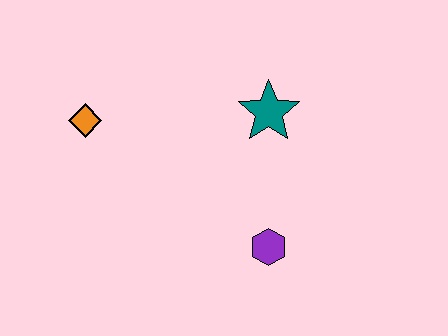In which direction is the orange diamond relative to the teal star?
The orange diamond is to the left of the teal star.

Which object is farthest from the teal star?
The orange diamond is farthest from the teal star.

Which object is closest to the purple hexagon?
The teal star is closest to the purple hexagon.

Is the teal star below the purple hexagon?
No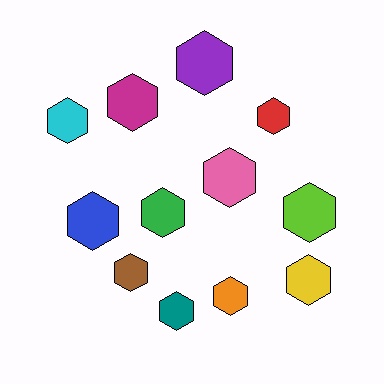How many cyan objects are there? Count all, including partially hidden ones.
There is 1 cyan object.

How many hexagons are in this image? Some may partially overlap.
There are 12 hexagons.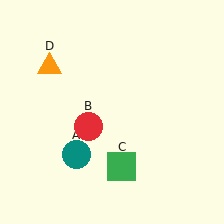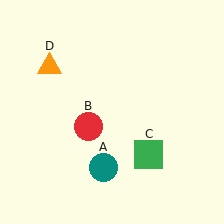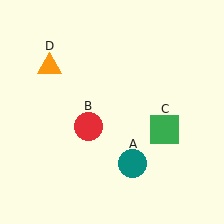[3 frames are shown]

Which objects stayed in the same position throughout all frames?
Red circle (object B) and orange triangle (object D) remained stationary.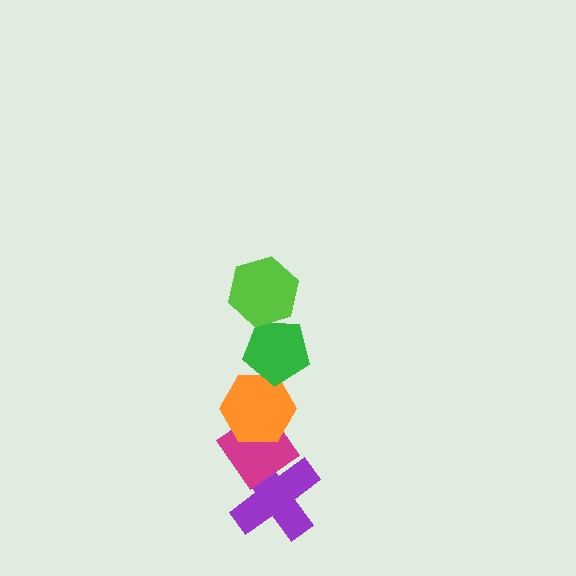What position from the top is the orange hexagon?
The orange hexagon is 3rd from the top.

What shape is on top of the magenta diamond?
The orange hexagon is on top of the magenta diamond.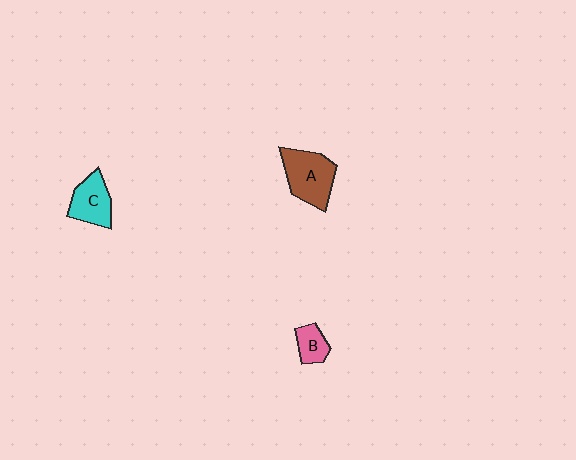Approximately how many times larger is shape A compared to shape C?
Approximately 1.3 times.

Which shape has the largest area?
Shape A (brown).